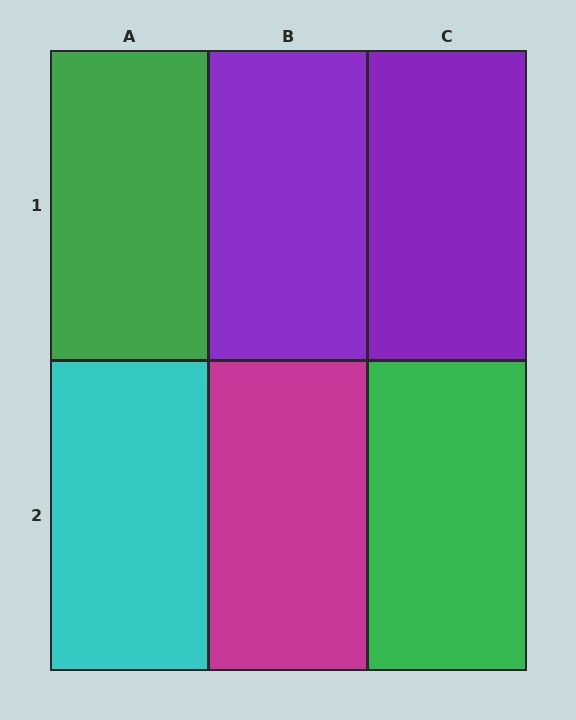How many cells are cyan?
1 cell is cyan.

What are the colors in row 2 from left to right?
Cyan, magenta, green.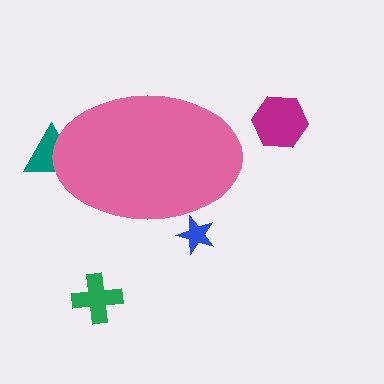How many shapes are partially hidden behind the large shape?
2 shapes are partially hidden.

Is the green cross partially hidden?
No, the green cross is fully visible.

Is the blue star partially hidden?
Yes, the blue star is partially hidden behind the pink ellipse.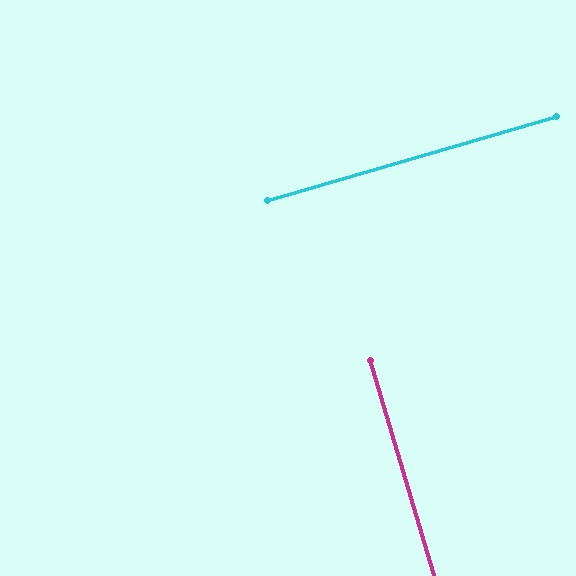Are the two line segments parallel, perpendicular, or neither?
Perpendicular — they meet at approximately 90°.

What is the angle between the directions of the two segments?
Approximately 90 degrees.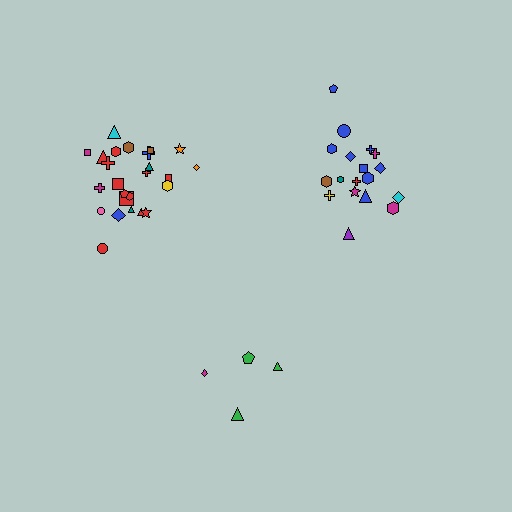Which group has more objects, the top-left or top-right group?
The top-left group.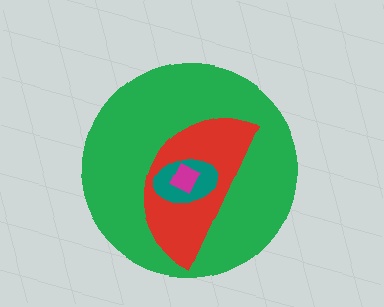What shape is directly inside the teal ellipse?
The magenta square.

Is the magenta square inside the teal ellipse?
Yes.